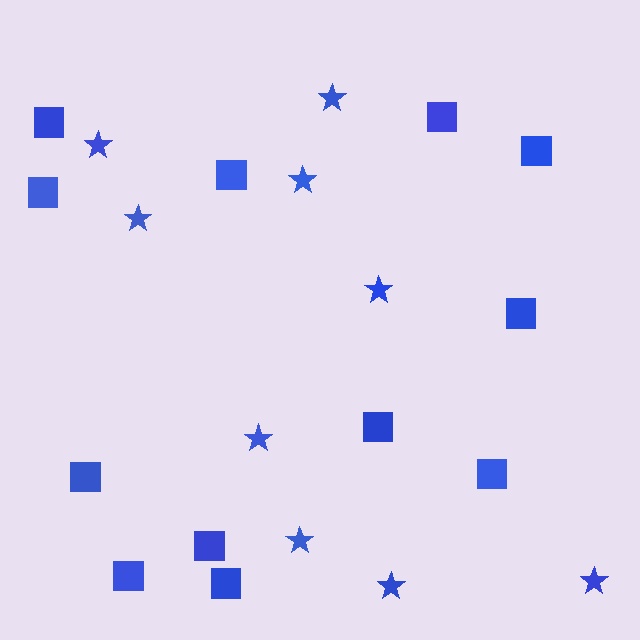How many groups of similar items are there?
There are 2 groups: one group of squares (12) and one group of stars (9).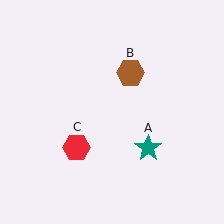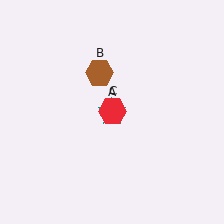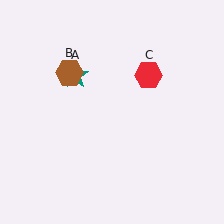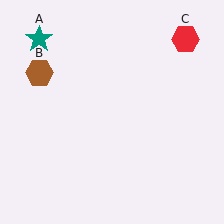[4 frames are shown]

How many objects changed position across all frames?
3 objects changed position: teal star (object A), brown hexagon (object B), red hexagon (object C).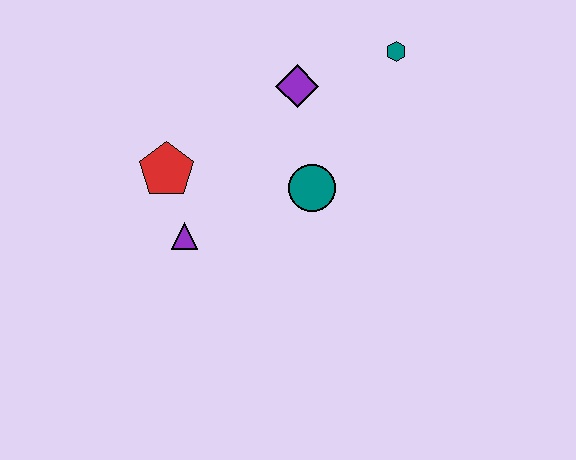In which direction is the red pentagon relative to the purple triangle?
The red pentagon is above the purple triangle.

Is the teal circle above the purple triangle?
Yes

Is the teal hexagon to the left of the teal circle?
No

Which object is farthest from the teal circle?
The teal hexagon is farthest from the teal circle.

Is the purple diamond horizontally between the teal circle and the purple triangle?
Yes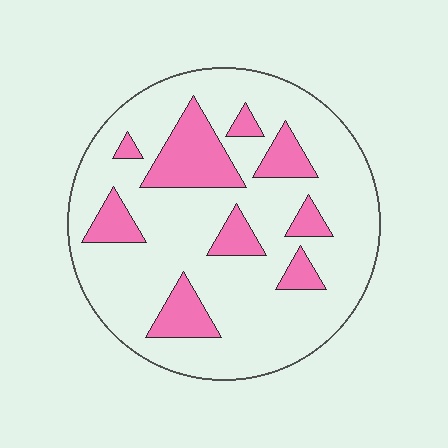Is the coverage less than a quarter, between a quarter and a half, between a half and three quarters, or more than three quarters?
Less than a quarter.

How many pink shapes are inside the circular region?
9.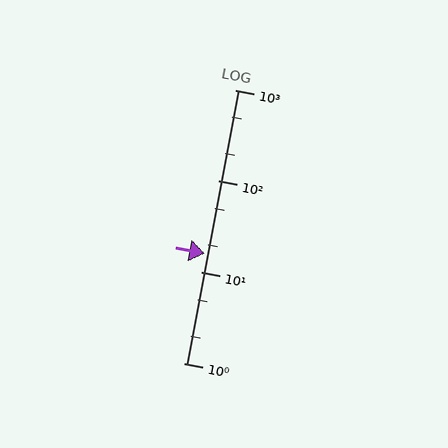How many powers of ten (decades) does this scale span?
The scale spans 3 decades, from 1 to 1000.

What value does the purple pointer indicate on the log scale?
The pointer indicates approximately 16.